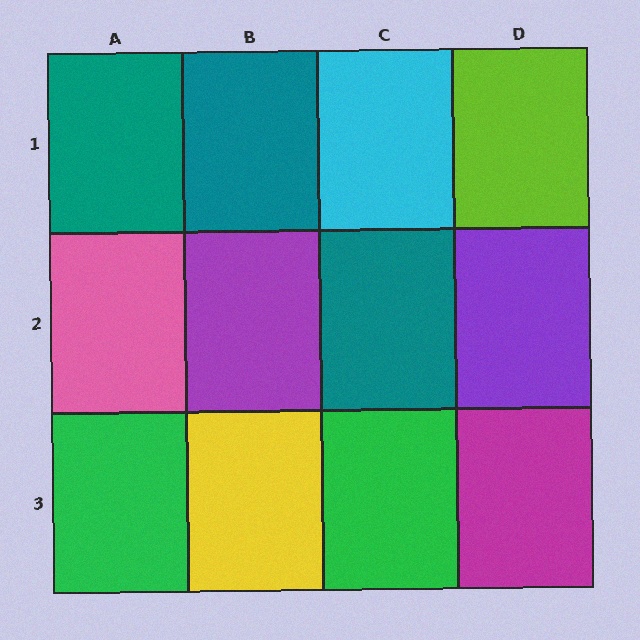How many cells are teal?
3 cells are teal.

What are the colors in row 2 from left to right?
Pink, purple, teal, purple.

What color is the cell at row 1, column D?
Lime.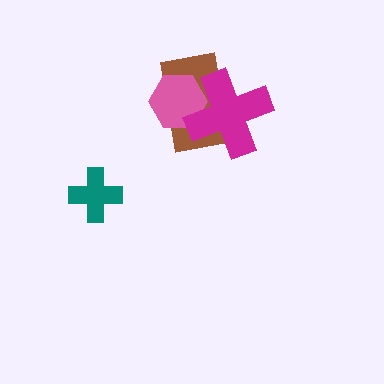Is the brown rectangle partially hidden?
Yes, it is partially covered by another shape.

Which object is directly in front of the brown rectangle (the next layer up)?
The pink hexagon is directly in front of the brown rectangle.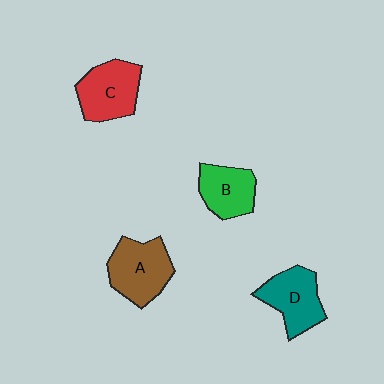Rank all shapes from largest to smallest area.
From largest to smallest: A (brown), C (red), D (teal), B (green).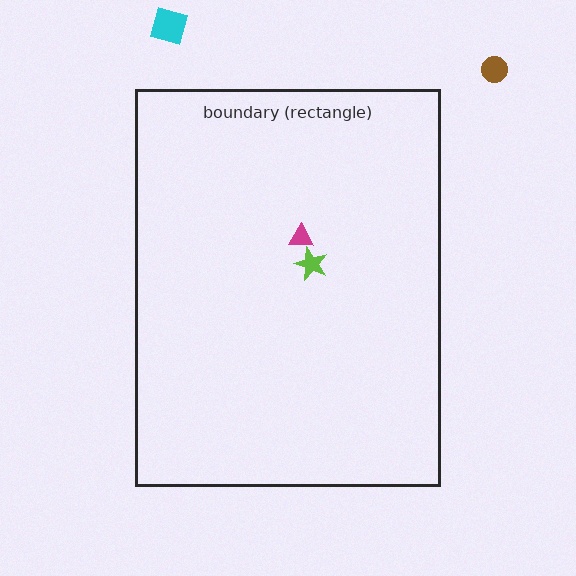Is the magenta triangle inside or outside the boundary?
Inside.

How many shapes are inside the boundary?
2 inside, 2 outside.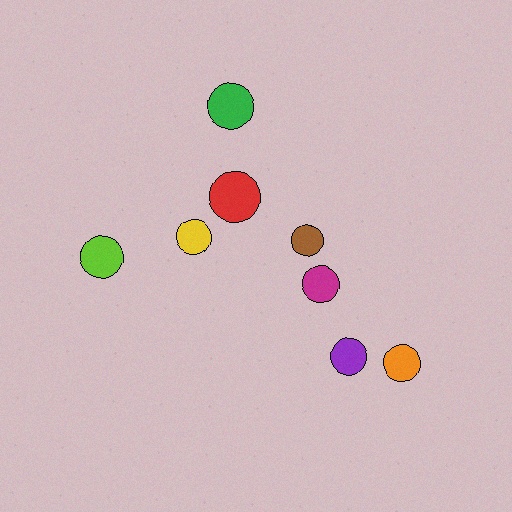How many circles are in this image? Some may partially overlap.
There are 8 circles.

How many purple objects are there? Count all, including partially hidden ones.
There is 1 purple object.